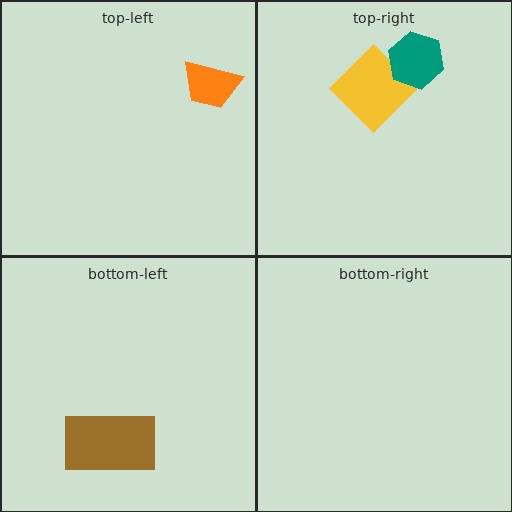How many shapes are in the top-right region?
2.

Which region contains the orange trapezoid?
The top-left region.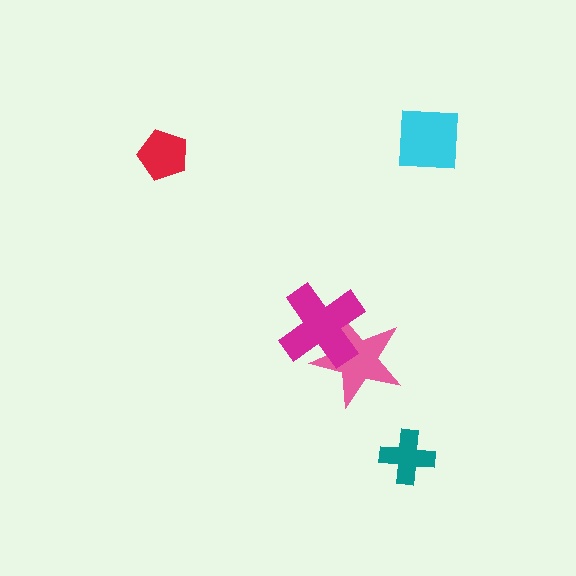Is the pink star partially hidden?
Yes, it is partially covered by another shape.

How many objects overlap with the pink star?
1 object overlaps with the pink star.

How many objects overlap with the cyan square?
0 objects overlap with the cyan square.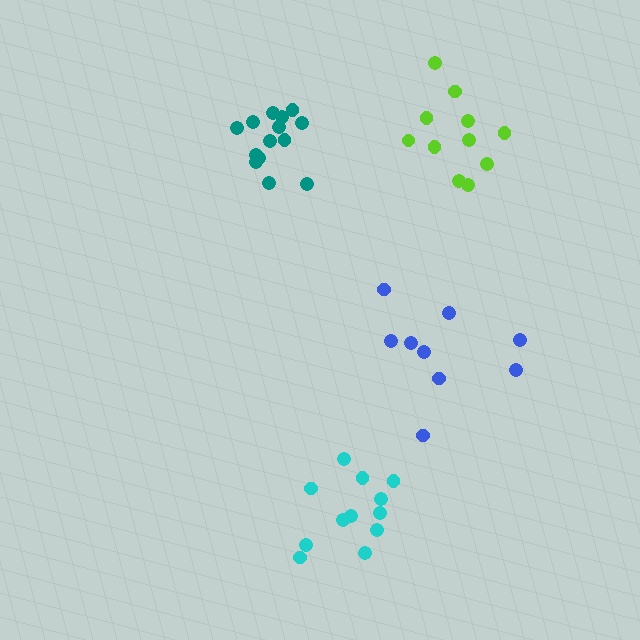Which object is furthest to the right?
The lime cluster is rightmost.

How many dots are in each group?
Group 1: 9 dots, Group 2: 11 dots, Group 3: 12 dots, Group 4: 14 dots (46 total).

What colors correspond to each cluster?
The clusters are colored: blue, lime, cyan, teal.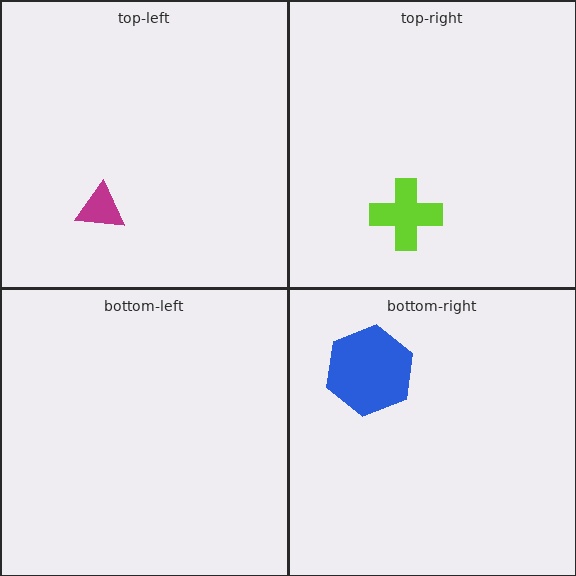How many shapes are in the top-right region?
1.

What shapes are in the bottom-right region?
The blue hexagon.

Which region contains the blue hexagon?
The bottom-right region.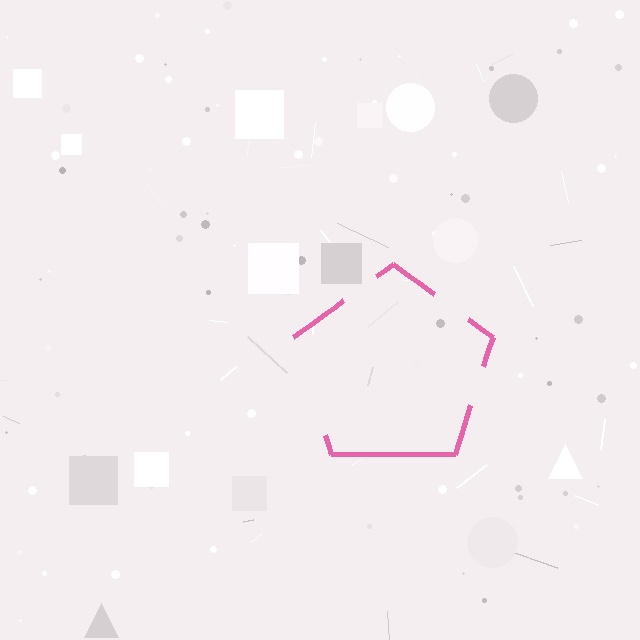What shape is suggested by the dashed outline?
The dashed outline suggests a pentagon.